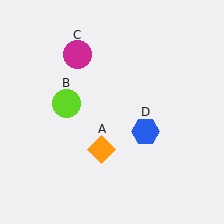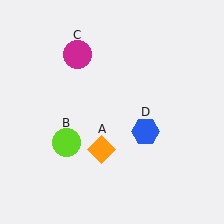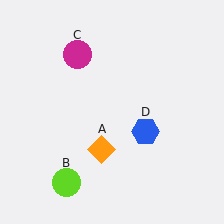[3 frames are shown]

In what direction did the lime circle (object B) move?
The lime circle (object B) moved down.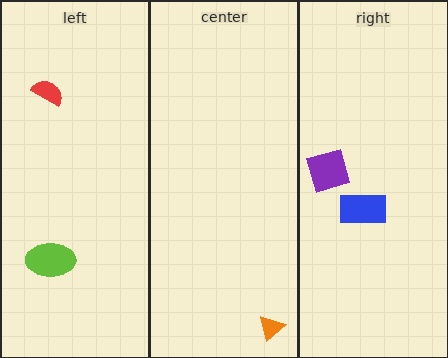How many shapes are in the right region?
2.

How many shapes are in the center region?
1.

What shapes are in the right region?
The blue rectangle, the purple diamond.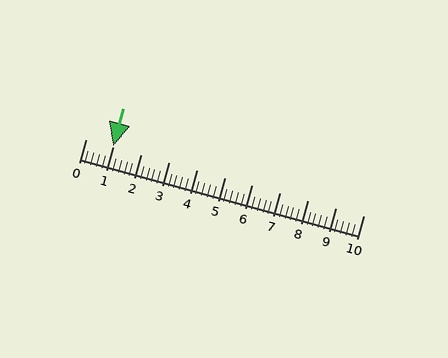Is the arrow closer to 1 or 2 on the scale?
The arrow is closer to 1.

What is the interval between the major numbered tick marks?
The major tick marks are spaced 1 units apart.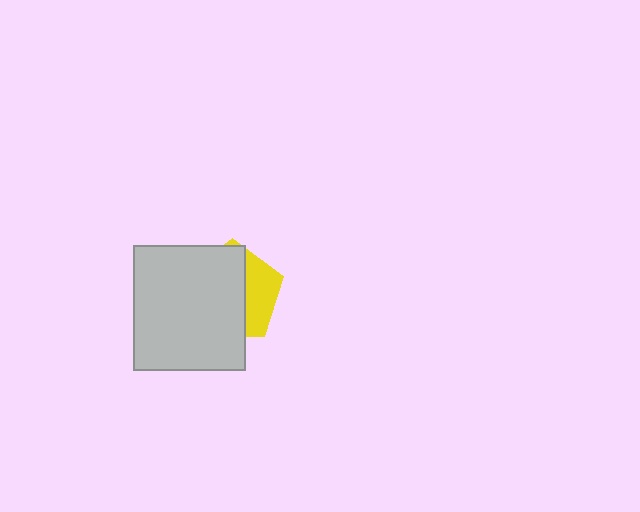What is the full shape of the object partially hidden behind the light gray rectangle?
The partially hidden object is a yellow pentagon.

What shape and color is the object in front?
The object in front is a light gray rectangle.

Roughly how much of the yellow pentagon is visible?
A small part of it is visible (roughly 34%).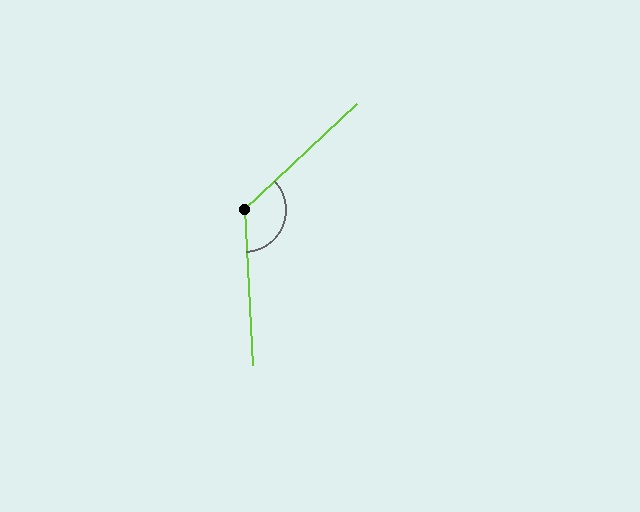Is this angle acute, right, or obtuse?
It is obtuse.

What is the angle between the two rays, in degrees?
Approximately 130 degrees.